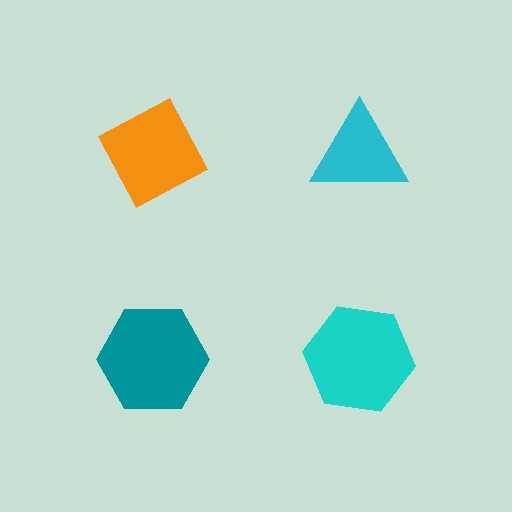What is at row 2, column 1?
A teal hexagon.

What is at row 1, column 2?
A cyan triangle.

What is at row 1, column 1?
An orange diamond.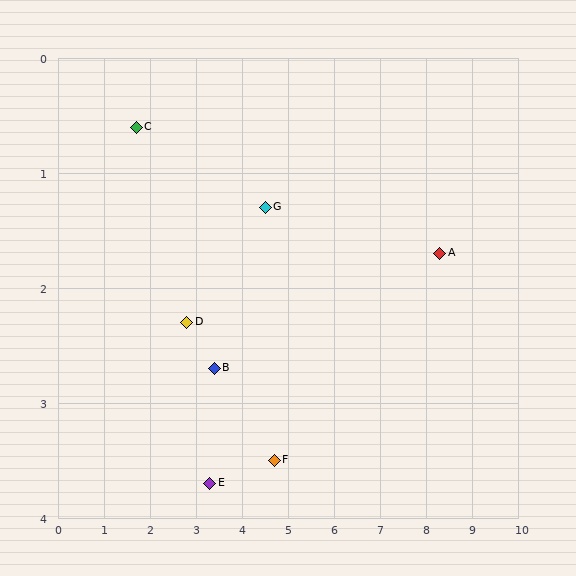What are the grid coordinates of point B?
Point B is at approximately (3.4, 2.7).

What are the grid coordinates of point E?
Point E is at approximately (3.3, 3.7).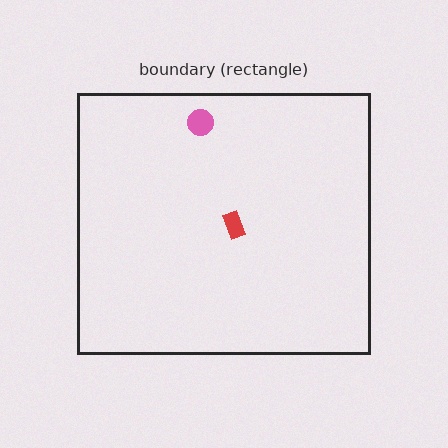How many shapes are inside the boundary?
2 inside, 0 outside.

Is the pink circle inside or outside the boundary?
Inside.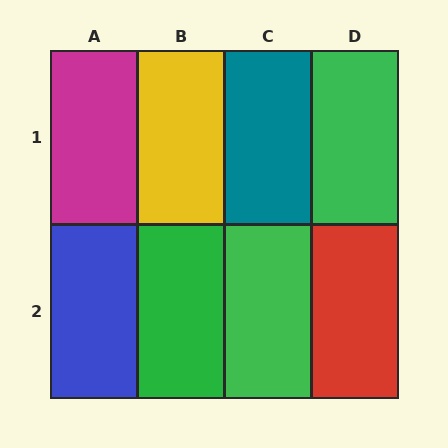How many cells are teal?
1 cell is teal.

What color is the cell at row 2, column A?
Blue.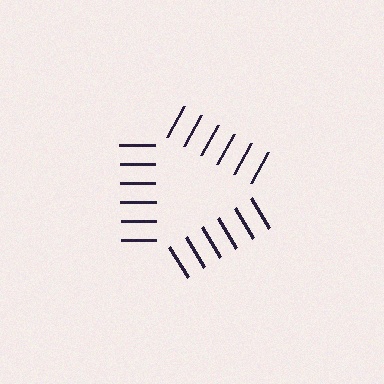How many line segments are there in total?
18 — 6 along each of the 3 edges.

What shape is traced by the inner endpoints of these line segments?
An illusory triangle — the line segments terminate on its edges but no continuous stroke is drawn.